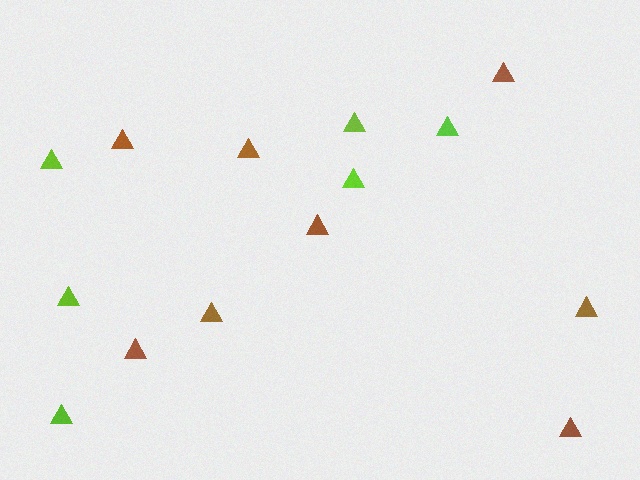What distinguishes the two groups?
There are 2 groups: one group of brown triangles (8) and one group of lime triangles (6).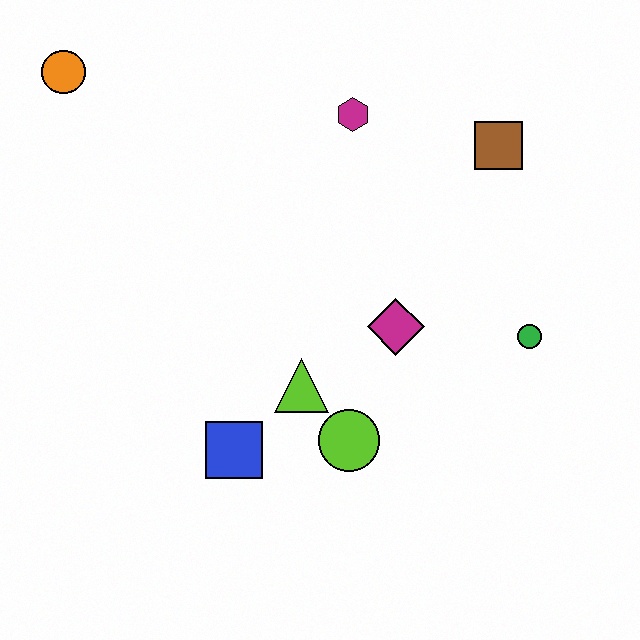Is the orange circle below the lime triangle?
No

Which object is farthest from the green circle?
The orange circle is farthest from the green circle.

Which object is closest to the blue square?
The lime triangle is closest to the blue square.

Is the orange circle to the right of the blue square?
No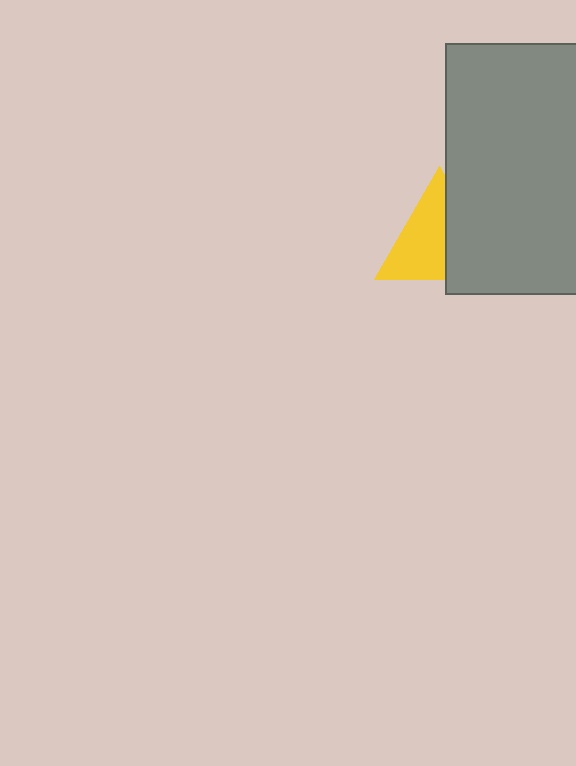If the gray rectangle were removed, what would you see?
You would see the complete yellow triangle.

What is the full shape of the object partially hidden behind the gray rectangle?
The partially hidden object is a yellow triangle.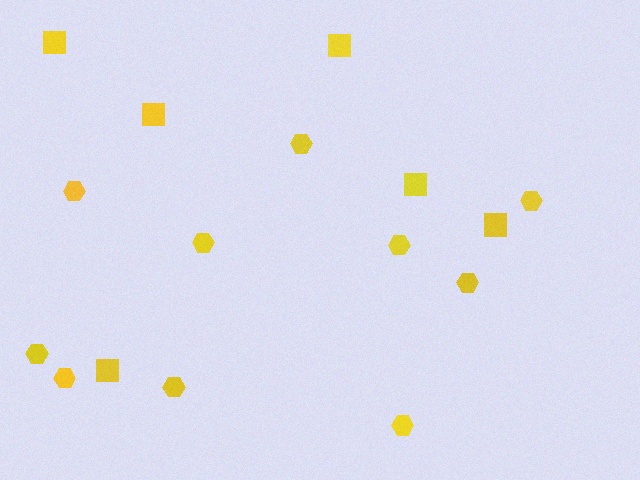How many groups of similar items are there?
There are 2 groups: one group of hexagons (10) and one group of squares (6).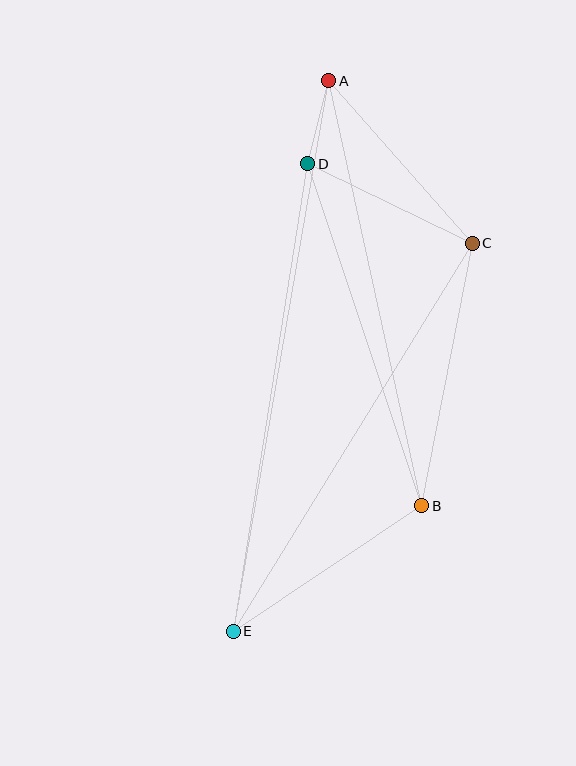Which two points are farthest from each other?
Points A and E are farthest from each other.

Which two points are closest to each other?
Points A and D are closest to each other.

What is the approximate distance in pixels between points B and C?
The distance between B and C is approximately 267 pixels.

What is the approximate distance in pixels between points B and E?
The distance between B and E is approximately 227 pixels.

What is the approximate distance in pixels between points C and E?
The distance between C and E is approximately 456 pixels.